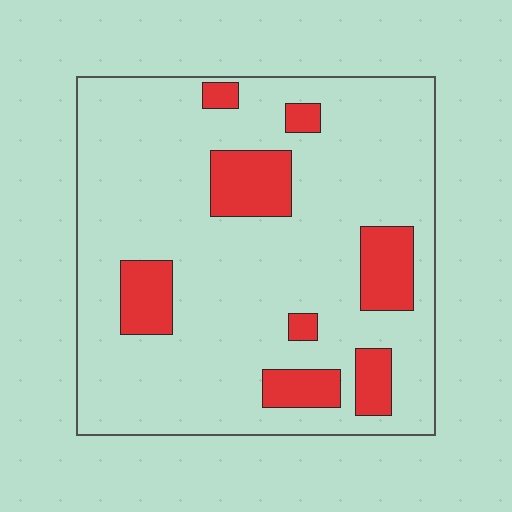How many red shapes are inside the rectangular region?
8.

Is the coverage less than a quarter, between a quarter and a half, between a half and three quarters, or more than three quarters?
Less than a quarter.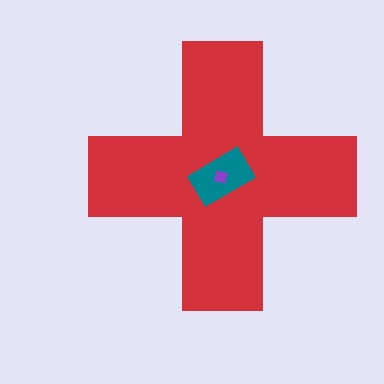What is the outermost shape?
The red cross.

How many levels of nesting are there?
3.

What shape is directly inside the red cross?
The teal rectangle.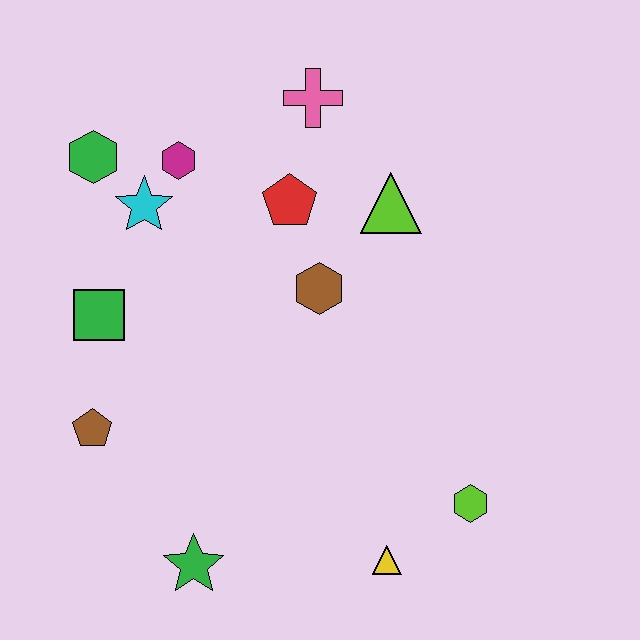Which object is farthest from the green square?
The lime hexagon is farthest from the green square.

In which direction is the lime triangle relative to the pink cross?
The lime triangle is below the pink cross.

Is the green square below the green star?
No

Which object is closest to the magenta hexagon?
The cyan star is closest to the magenta hexagon.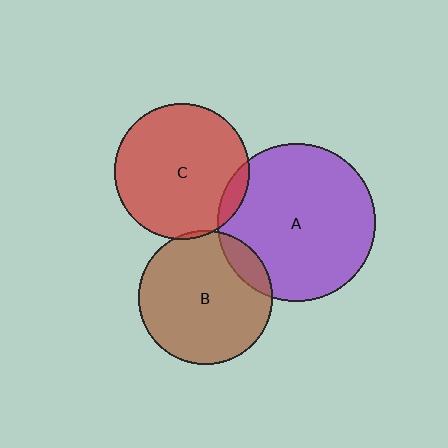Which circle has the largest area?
Circle A (purple).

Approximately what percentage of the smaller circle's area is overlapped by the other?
Approximately 5%.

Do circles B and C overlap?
Yes.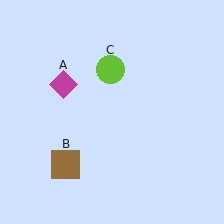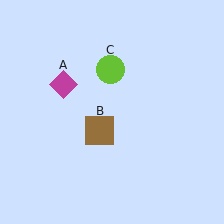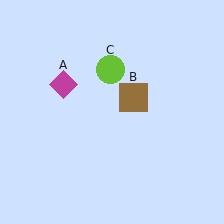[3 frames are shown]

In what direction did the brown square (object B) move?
The brown square (object B) moved up and to the right.